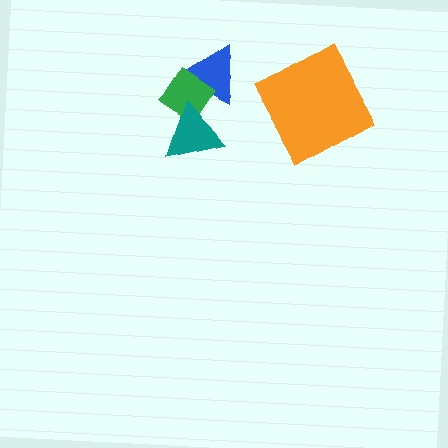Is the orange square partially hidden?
No, no other shape covers it.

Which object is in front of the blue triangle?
The green diamond is in front of the blue triangle.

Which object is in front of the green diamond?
The teal triangle is in front of the green diamond.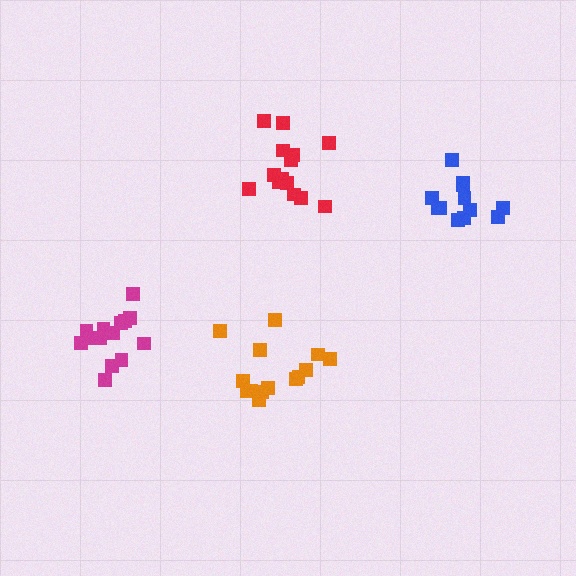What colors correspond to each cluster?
The clusters are colored: orange, magenta, red, blue.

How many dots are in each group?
Group 1: 14 dots, Group 2: 14 dots, Group 3: 14 dots, Group 4: 12 dots (54 total).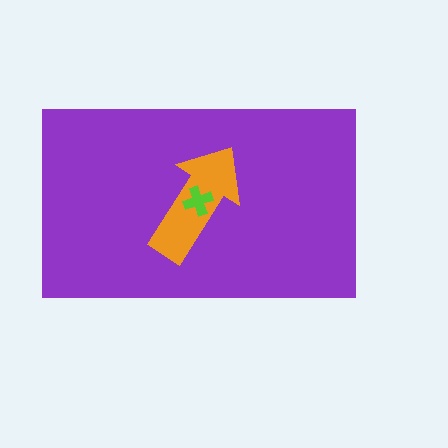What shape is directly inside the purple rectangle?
The orange arrow.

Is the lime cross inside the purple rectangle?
Yes.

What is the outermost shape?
The purple rectangle.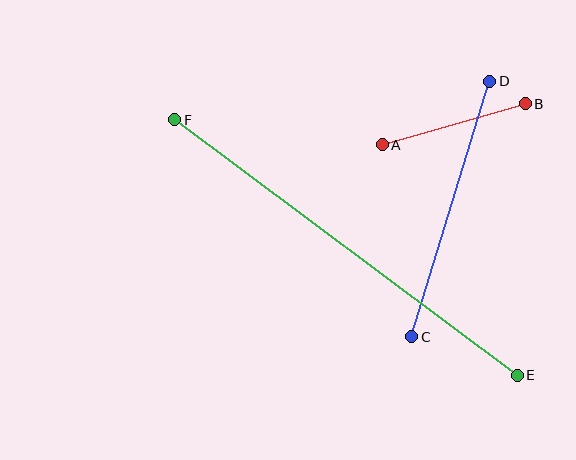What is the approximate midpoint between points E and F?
The midpoint is at approximately (346, 247) pixels.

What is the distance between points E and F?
The distance is approximately 428 pixels.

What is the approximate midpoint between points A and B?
The midpoint is at approximately (454, 124) pixels.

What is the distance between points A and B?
The distance is approximately 149 pixels.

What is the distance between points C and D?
The distance is approximately 267 pixels.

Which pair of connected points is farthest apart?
Points E and F are farthest apart.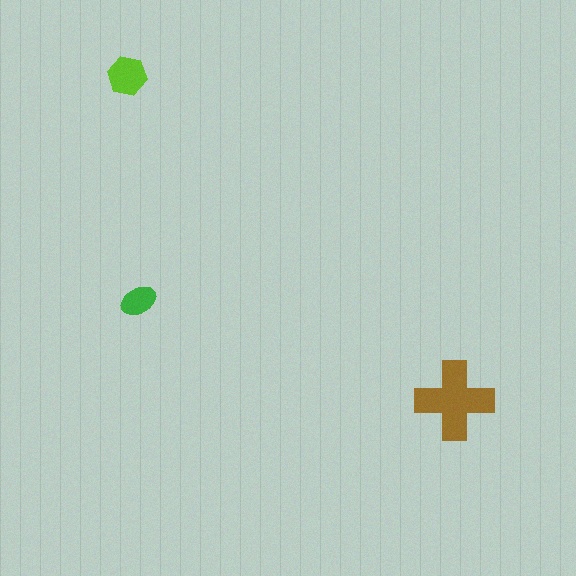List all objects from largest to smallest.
The brown cross, the lime hexagon, the green ellipse.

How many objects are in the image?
There are 3 objects in the image.